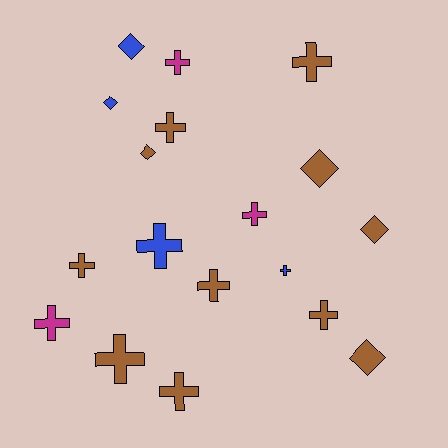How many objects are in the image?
There are 18 objects.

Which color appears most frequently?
Brown, with 11 objects.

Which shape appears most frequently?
Cross, with 12 objects.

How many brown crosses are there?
There are 7 brown crosses.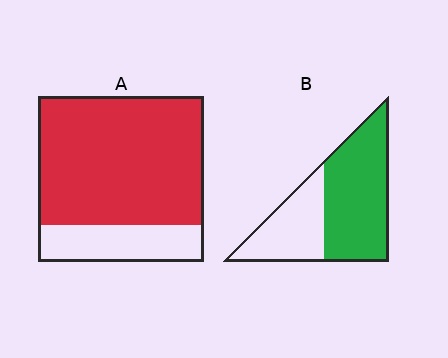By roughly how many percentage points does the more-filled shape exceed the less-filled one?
By roughly 15 percentage points (A over B).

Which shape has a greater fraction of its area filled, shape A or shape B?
Shape A.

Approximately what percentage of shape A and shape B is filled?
A is approximately 80% and B is approximately 65%.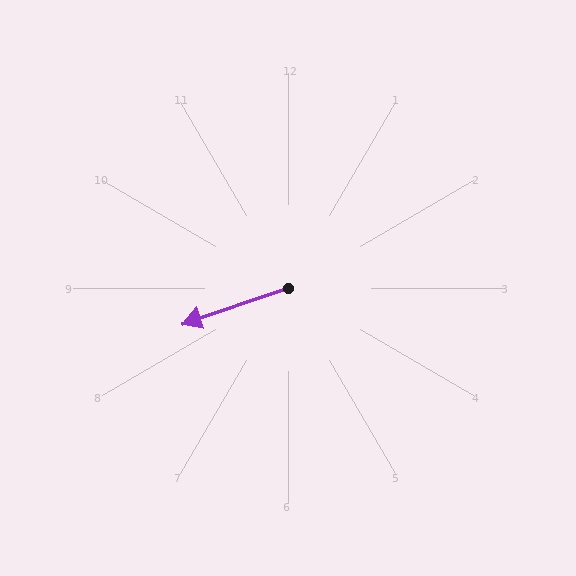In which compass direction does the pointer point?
West.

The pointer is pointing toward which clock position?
Roughly 8 o'clock.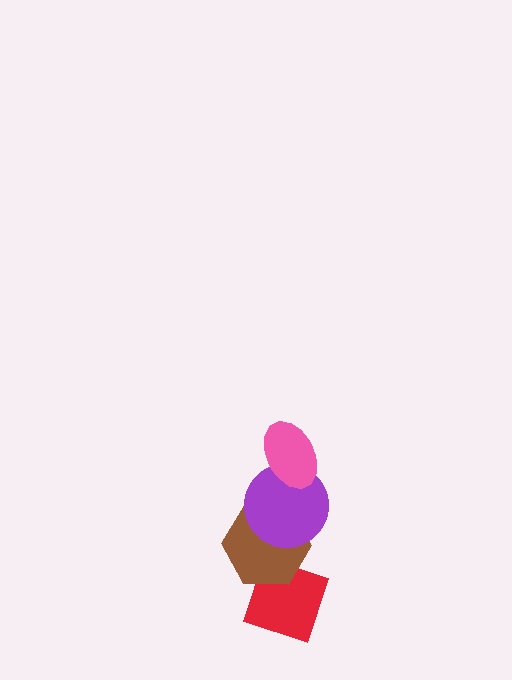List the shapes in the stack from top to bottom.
From top to bottom: the pink ellipse, the purple circle, the brown hexagon, the red diamond.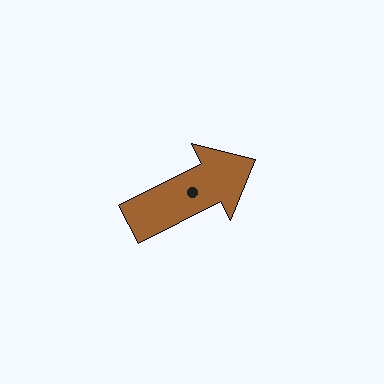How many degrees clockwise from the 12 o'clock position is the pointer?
Approximately 63 degrees.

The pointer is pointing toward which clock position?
Roughly 2 o'clock.